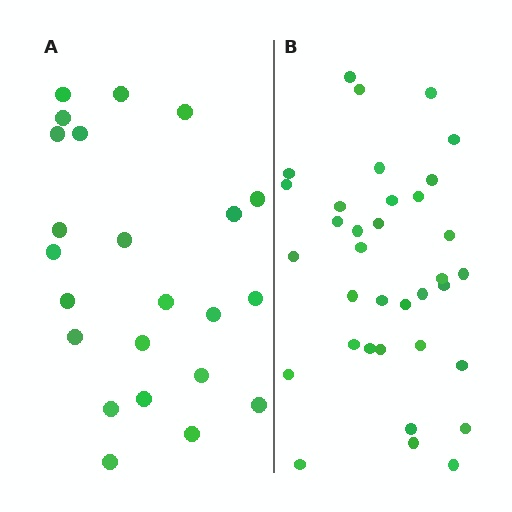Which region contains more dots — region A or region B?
Region B (the right region) has more dots.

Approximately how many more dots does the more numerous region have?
Region B has roughly 12 or so more dots than region A.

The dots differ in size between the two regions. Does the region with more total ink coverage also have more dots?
No. Region A has more total ink coverage because its dots are larger, but region B actually contains more individual dots. Total area can be misleading — the number of items is what matters here.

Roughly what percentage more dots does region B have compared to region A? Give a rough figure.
About 50% more.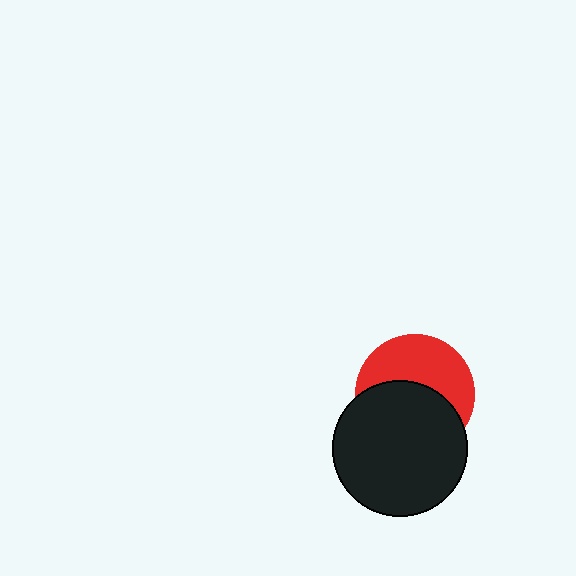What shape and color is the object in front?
The object in front is a black circle.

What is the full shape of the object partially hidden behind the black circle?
The partially hidden object is a red circle.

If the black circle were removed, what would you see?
You would see the complete red circle.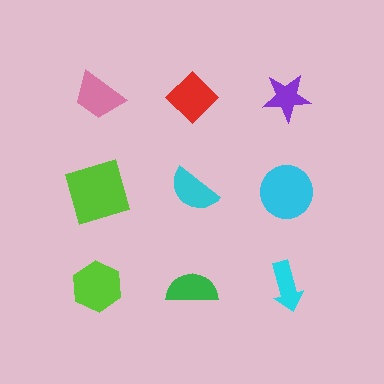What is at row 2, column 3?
A cyan circle.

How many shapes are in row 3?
3 shapes.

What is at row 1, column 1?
A pink trapezoid.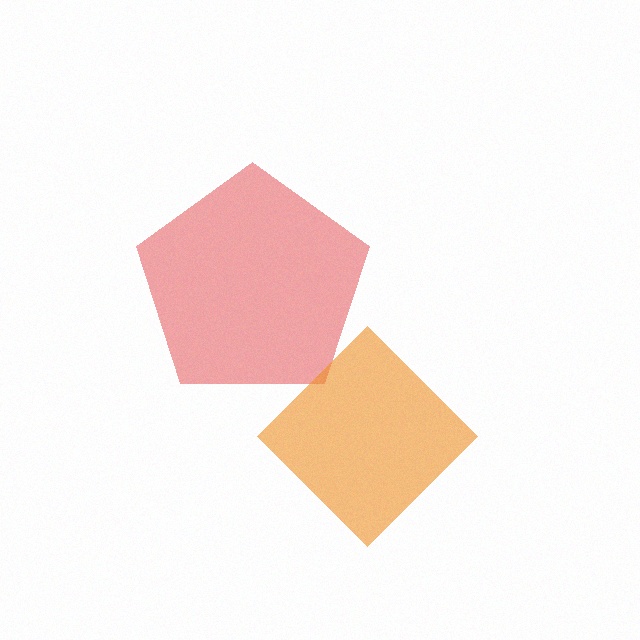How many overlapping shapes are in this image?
There are 2 overlapping shapes in the image.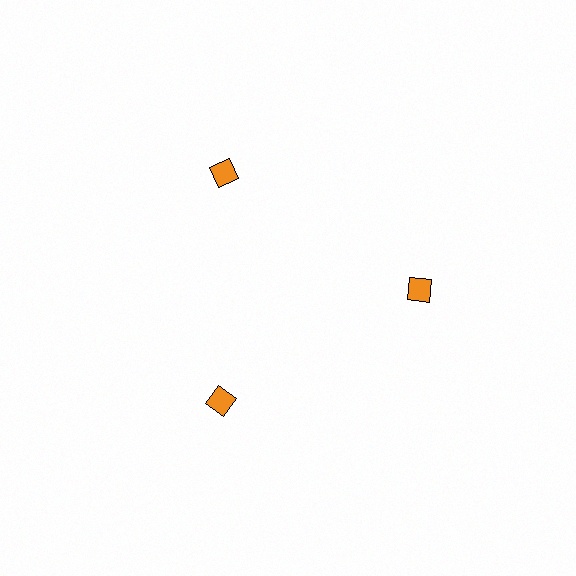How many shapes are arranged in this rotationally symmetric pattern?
There are 3 shapes, arranged in 3 groups of 1.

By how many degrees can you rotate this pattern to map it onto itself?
The pattern maps onto itself every 120 degrees of rotation.